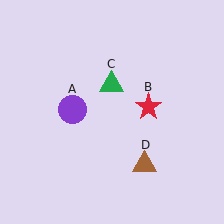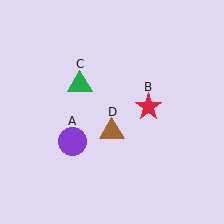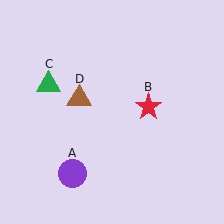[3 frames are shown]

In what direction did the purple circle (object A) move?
The purple circle (object A) moved down.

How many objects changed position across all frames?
3 objects changed position: purple circle (object A), green triangle (object C), brown triangle (object D).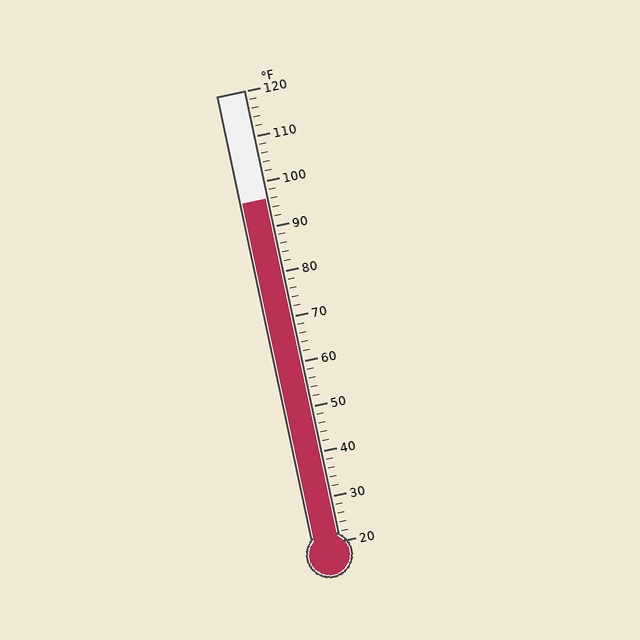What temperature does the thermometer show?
The thermometer shows approximately 96°F.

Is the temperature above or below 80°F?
The temperature is above 80°F.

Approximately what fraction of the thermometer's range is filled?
The thermometer is filled to approximately 75% of its range.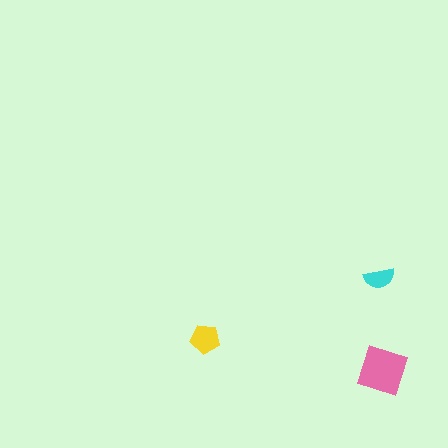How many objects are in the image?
There are 3 objects in the image.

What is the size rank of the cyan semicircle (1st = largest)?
3rd.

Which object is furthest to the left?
The yellow pentagon is leftmost.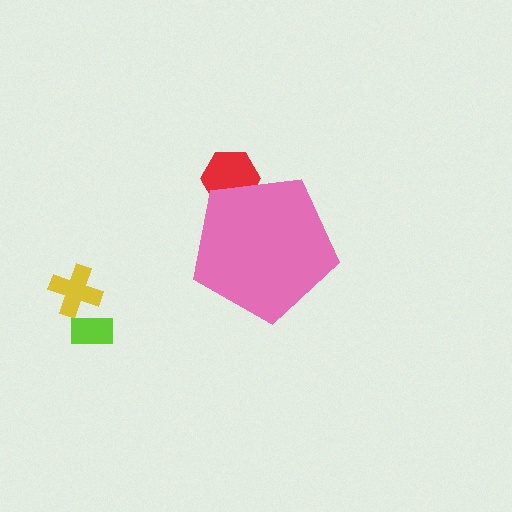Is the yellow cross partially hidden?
No, the yellow cross is fully visible.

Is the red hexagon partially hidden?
Yes, the red hexagon is partially hidden behind the pink pentagon.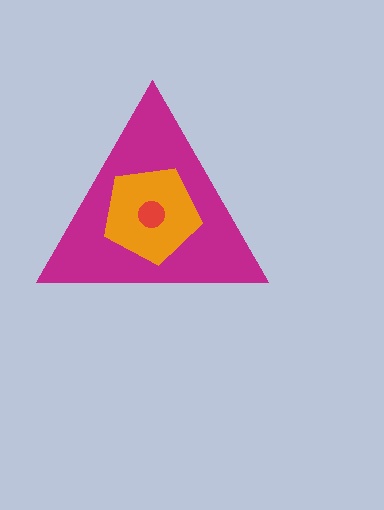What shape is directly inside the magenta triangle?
The orange pentagon.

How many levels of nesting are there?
3.